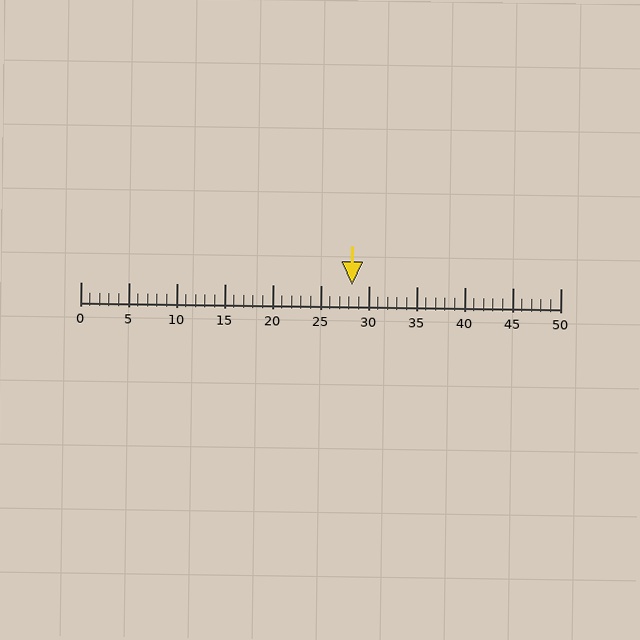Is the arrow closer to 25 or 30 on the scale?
The arrow is closer to 30.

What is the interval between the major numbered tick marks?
The major tick marks are spaced 5 units apart.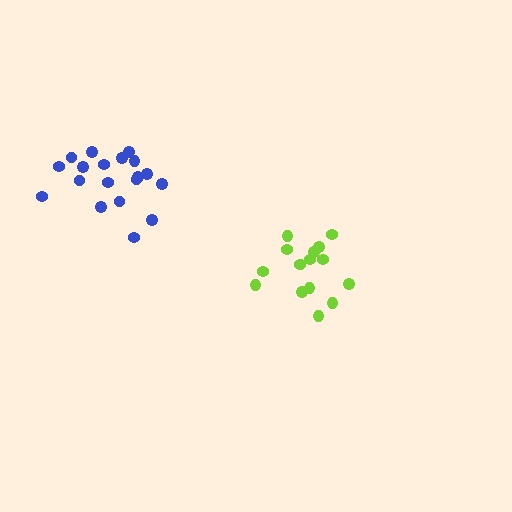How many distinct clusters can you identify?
There are 2 distinct clusters.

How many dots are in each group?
Group 1: 16 dots, Group 2: 19 dots (35 total).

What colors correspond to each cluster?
The clusters are colored: lime, blue.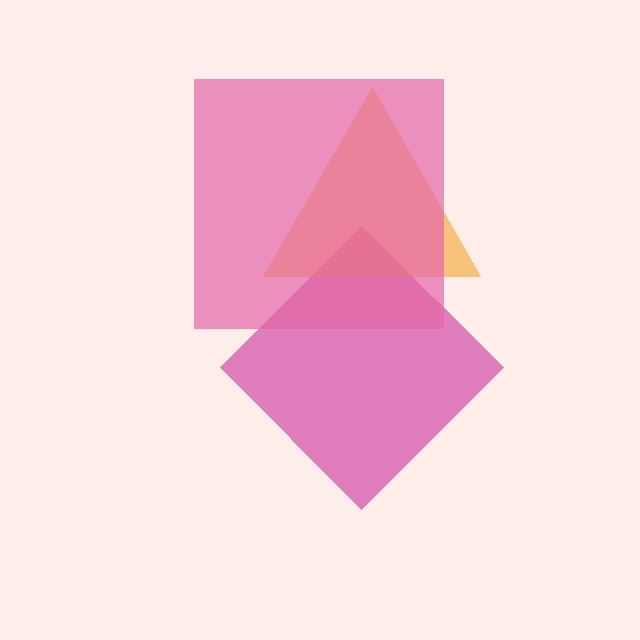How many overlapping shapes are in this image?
There are 3 overlapping shapes in the image.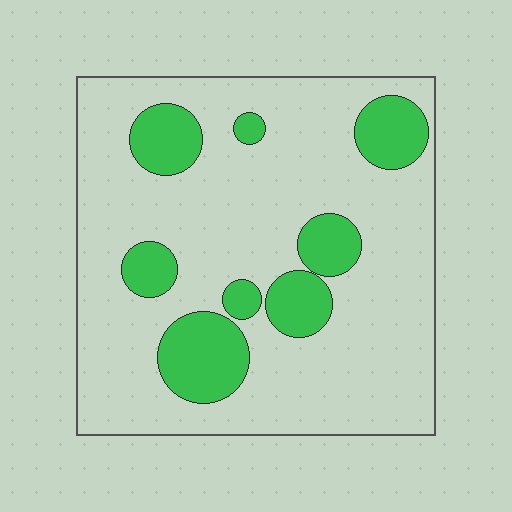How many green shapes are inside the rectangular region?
8.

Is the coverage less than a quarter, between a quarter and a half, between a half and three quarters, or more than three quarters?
Less than a quarter.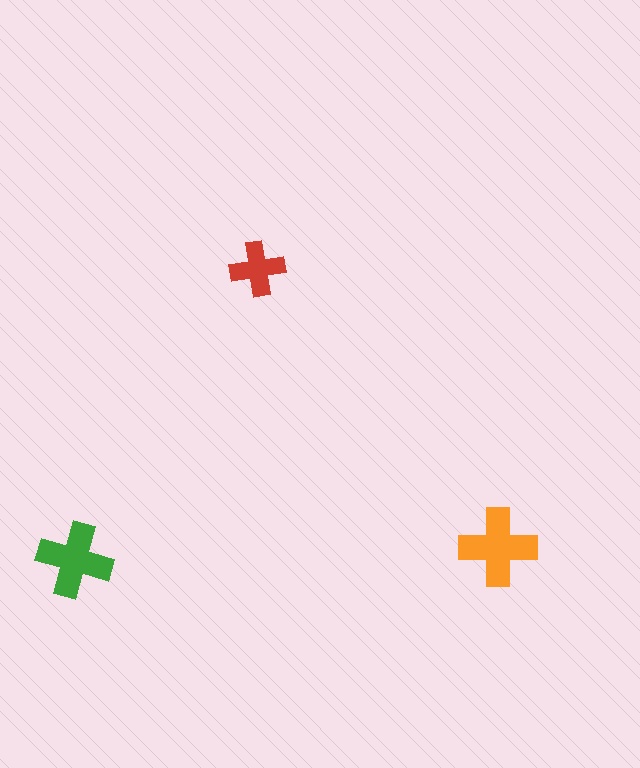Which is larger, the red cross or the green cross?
The green one.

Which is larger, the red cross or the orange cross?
The orange one.